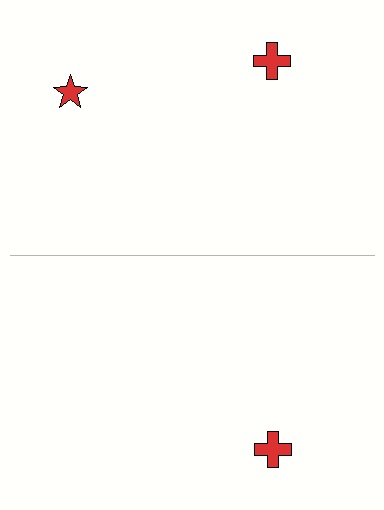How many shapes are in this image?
There are 3 shapes in this image.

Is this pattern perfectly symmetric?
No, the pattern is not perfectly symmetric. A red star is missing from the bottom side.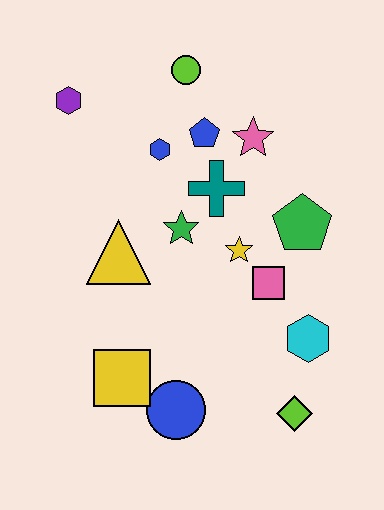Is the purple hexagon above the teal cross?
Yes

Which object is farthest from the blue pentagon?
The lime diamond is farthest from the blue pentagon.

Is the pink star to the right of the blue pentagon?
Yes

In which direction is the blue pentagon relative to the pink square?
The blue pentagon is above the pink square.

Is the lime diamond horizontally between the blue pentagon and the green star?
No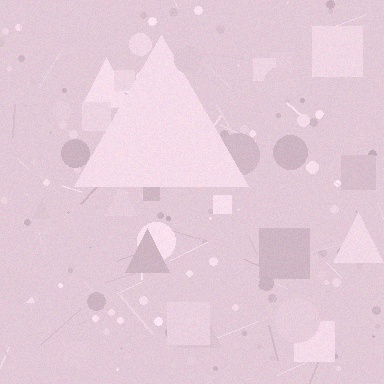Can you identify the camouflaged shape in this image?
The camouflaged shape is a triangle.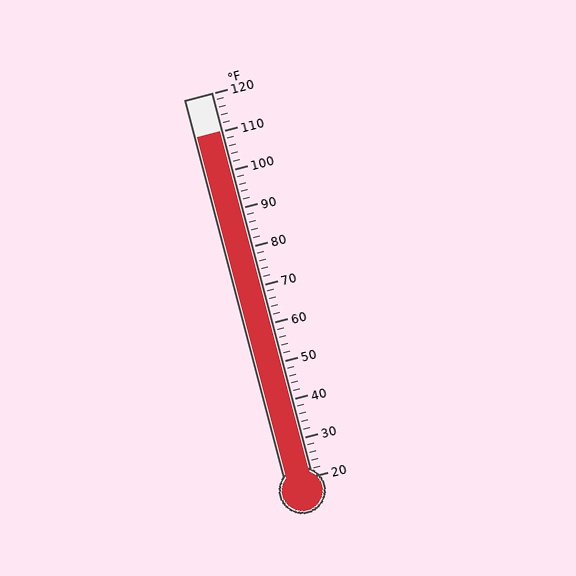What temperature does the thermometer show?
The thermometer shows approximately 110°F.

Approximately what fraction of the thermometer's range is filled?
The thermometer is filled to approximately 90% of its range.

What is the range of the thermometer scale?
The thermometer scale ranges from 20°F to 120°F.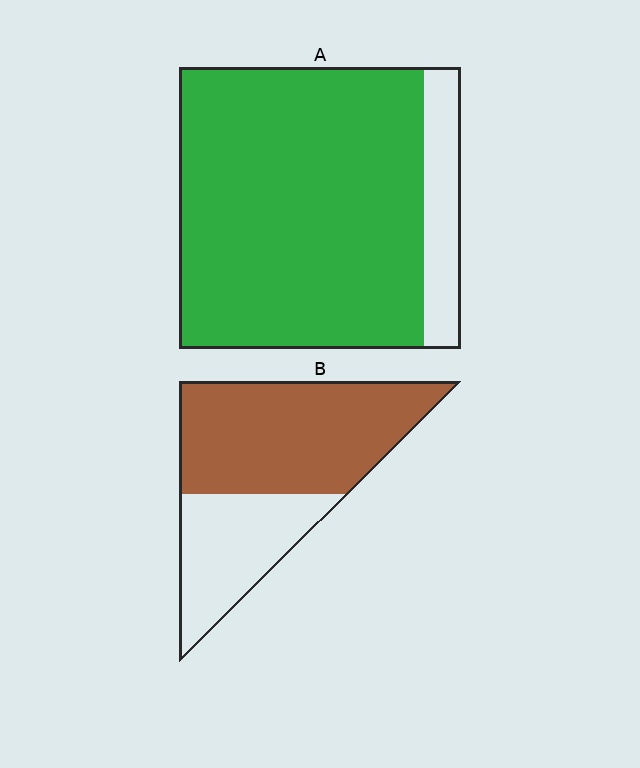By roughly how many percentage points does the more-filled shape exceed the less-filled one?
By roughly 25 percentage points (A over B).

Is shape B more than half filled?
Yes.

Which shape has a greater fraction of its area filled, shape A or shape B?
Shape A.